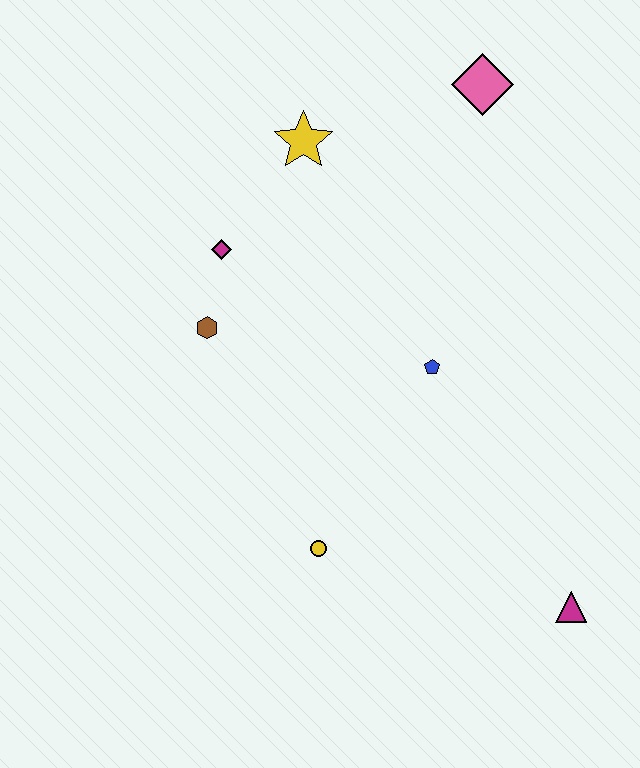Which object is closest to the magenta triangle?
The yellow circle is closest to the magenta triangle.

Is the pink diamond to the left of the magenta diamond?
No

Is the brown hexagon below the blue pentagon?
No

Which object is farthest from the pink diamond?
The magenta triangle is farthest from the pink diamond.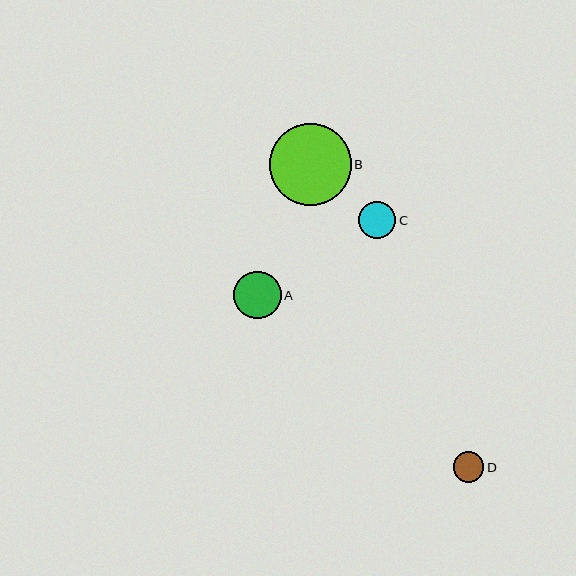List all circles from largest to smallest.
From largest to smallest: B, A, C, D.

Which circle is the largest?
Circle B is the largest with a size of approximately 82 pixels.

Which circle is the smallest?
Circle D is the smallest with a size of approximately 31 pixels.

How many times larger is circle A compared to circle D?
Circle A is approximately 1.5 times the size of circle D.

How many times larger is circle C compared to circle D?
Circle C is approximately 1.2 times the size of circle D.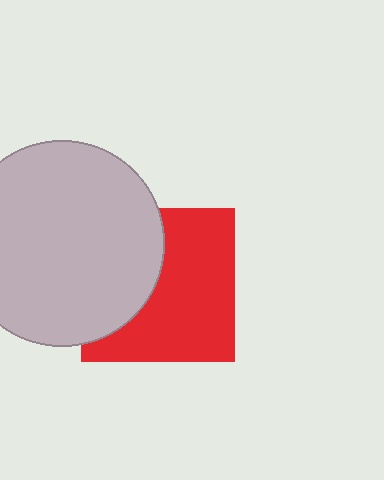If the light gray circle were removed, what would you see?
You would see the complete red square.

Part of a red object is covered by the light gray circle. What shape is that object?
It is a square.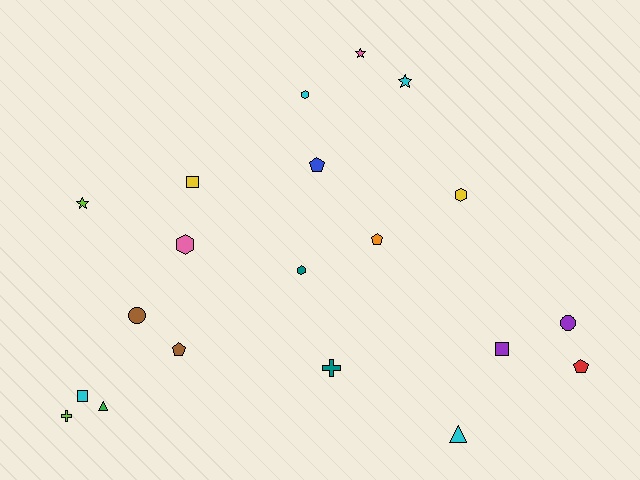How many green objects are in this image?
There is 1 green object.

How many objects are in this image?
There are 20 objects.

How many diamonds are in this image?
There are no diamonds.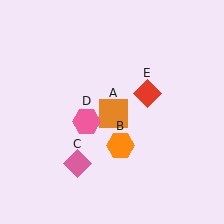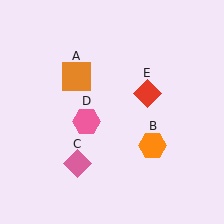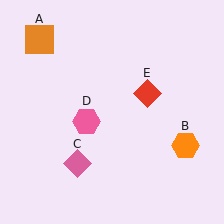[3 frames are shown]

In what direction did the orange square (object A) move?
The orange square (object A) moved up and to the left.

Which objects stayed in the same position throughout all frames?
Pink diamond (object C) and pink hexagon (object D) and red diamond (object E) remained stationary.